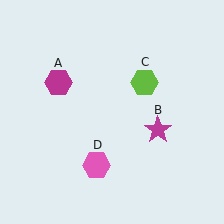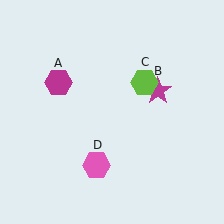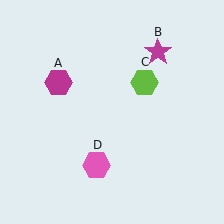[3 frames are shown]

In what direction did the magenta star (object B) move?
The magenta star (object B) moved up.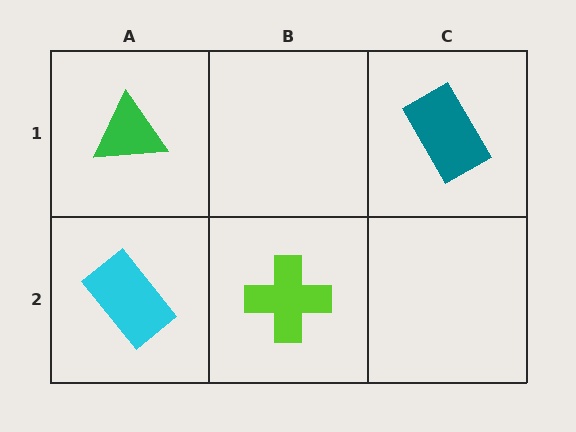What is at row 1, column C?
A teal rectangle.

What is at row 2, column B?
A lime cross.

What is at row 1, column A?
A green triangle.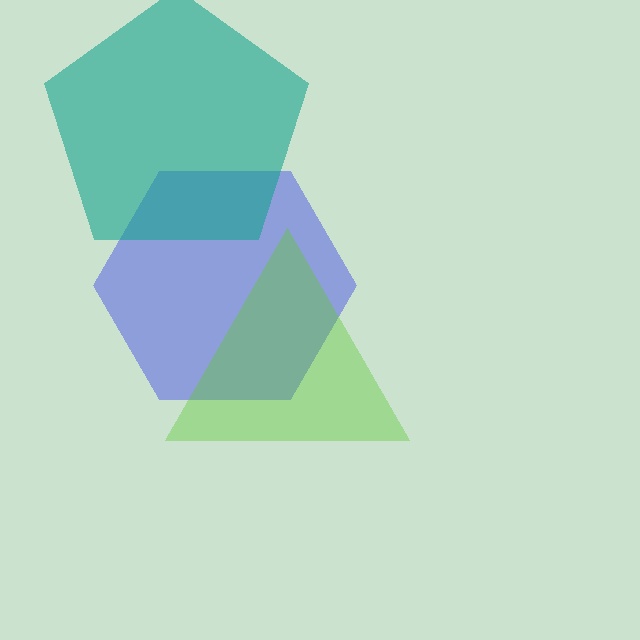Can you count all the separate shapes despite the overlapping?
Yes, there are 3 separate shapes.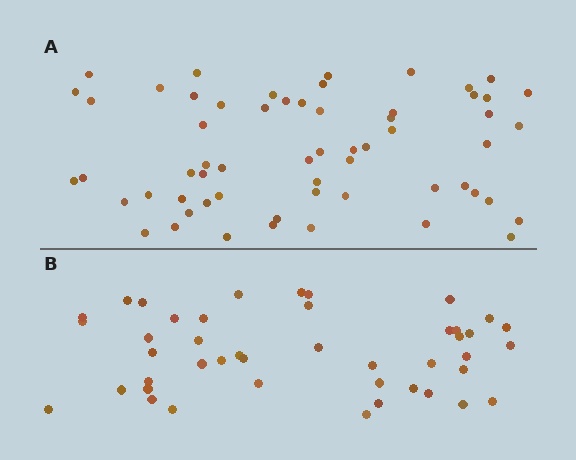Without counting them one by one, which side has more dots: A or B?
Region A (the top region) has more dots.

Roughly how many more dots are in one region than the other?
Region A has approximately 15 more dots than region B.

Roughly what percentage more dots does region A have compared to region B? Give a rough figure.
About 35% more.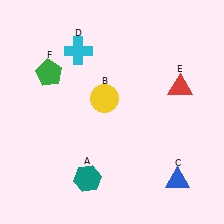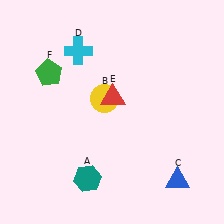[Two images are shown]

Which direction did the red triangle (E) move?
The red triangle (E) moved left.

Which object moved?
The red triangle (E) moved left.